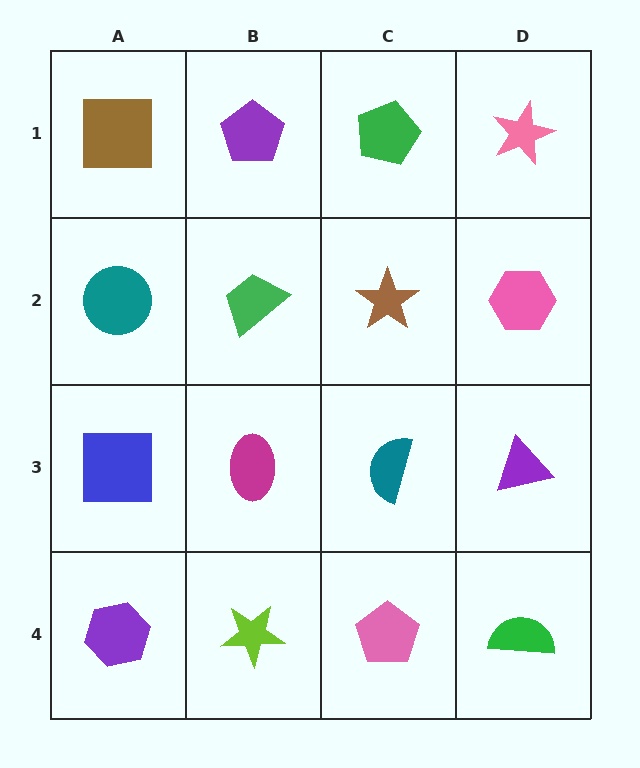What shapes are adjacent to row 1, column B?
A green trapezoid (row 2, column B), a brown square (row 1, column A), a green pentagon (row 1, column C).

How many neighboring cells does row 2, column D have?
3.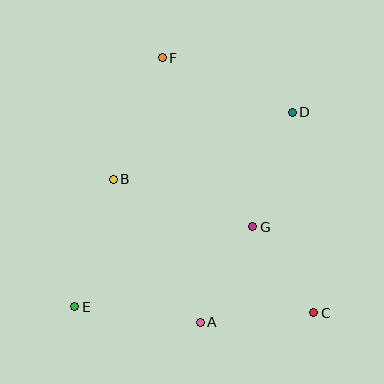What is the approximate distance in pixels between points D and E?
The distance between D and E is approximately 292 pixels.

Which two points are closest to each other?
Points C and G are closest to each other.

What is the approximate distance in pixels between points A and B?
The distance between A and B is approximately 168 pixels.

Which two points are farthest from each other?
Points C and F are farthest from each other.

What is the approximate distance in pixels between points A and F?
The distance between A and F is approximately 267 pixels.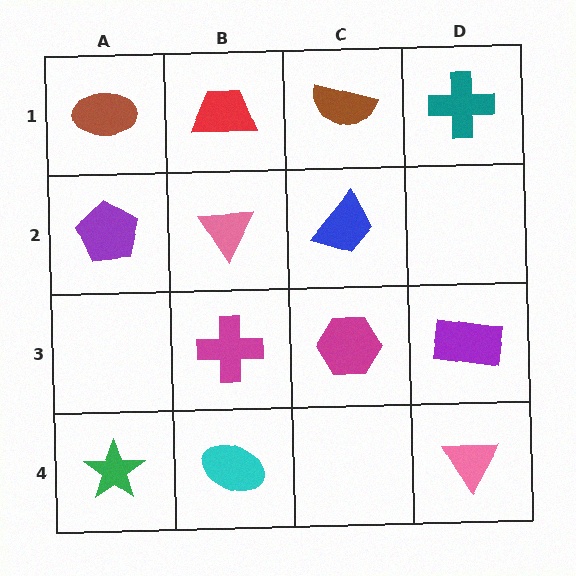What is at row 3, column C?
A magenta hexagon.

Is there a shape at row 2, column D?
No, that cell is empty.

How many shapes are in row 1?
4 shapes.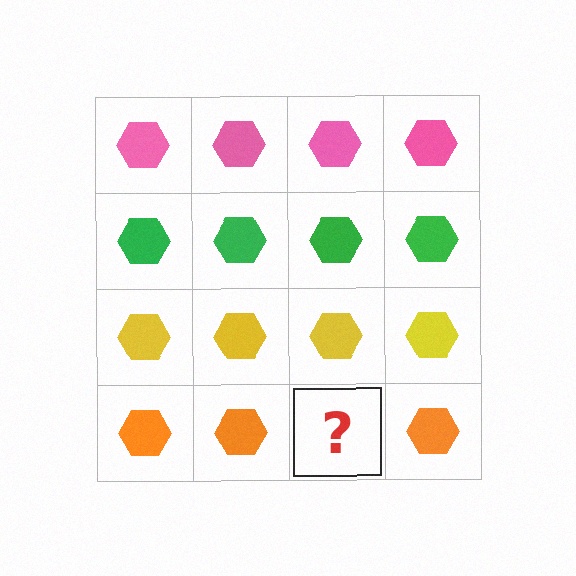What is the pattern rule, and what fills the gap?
The rule is that each row has a consistent color. The gap should be filled with an orange hexagon.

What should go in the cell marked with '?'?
The missing cell should contain an orange hexagon.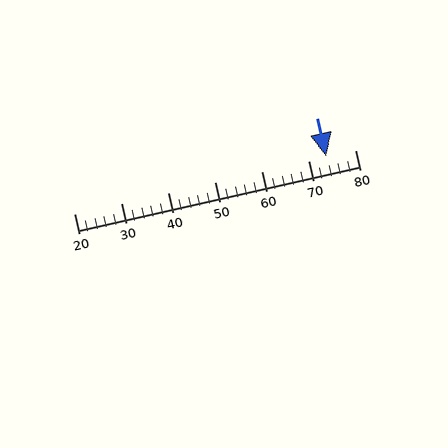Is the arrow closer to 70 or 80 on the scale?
The arrow is closer to 70.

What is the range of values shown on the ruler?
The ruler shows values from 20 to 80.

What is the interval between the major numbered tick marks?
The major tick marks are spaced 10 units apart.